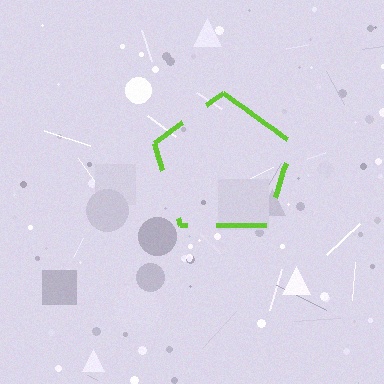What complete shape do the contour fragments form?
The contour fragments form a pentagon.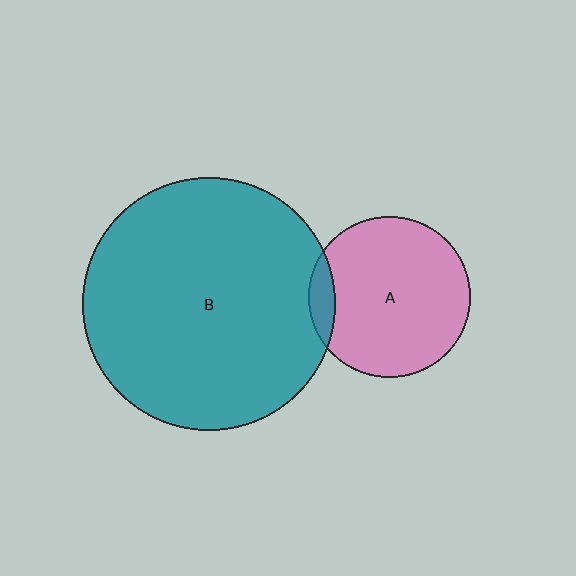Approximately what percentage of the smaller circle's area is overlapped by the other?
Approximately 10%.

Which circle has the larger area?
Circle B (teal).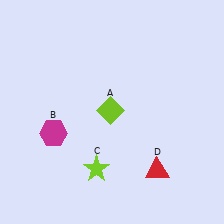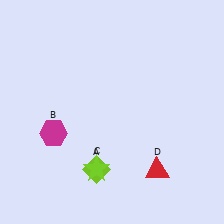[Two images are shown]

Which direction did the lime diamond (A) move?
The lime diamond (A) moved down.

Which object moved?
The lime diamond (A) moved down.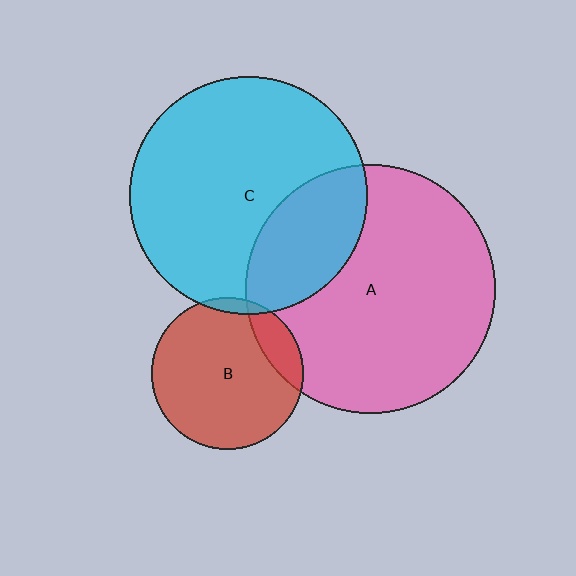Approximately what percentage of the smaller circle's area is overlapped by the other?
Approximately 5%.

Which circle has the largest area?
Circle A (pink).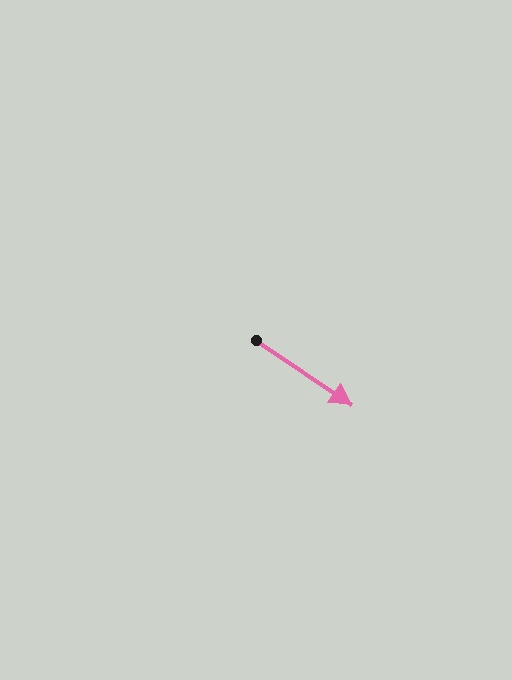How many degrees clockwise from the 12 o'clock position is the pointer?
Approximately 124 degrees.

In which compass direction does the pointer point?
Southeast.